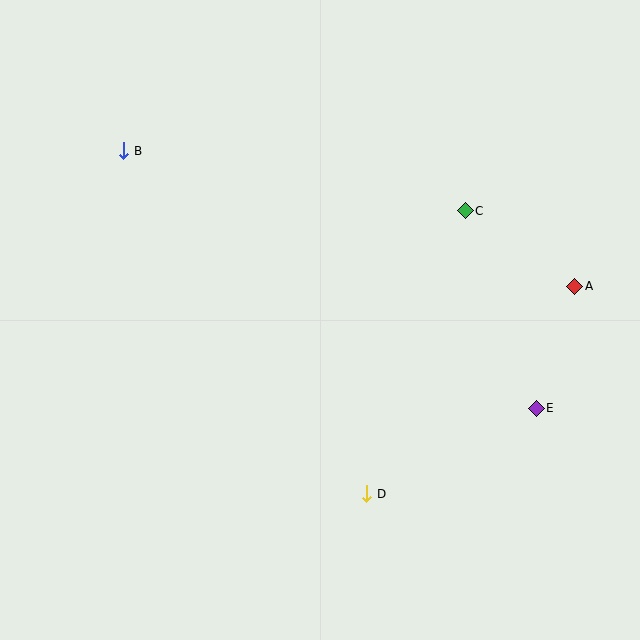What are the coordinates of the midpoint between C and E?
The midpoint between C and E is at (501, 309).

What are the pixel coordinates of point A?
Point A is at (575, 286).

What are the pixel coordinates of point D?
Point D is at (367, 494).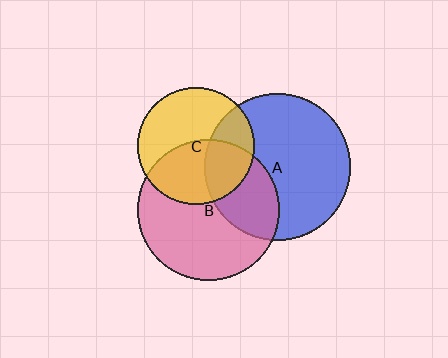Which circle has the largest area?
Circle A (blue).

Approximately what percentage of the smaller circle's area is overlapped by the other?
Approximately 45%.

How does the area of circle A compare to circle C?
Approximately 1.6 times.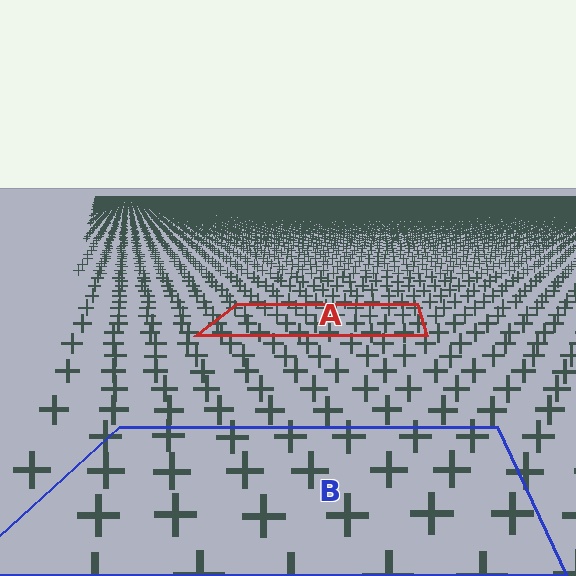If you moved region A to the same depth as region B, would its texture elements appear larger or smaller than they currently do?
They would appear larger. At a closer depth, the same texture elements are projected at a bigger on-screen size.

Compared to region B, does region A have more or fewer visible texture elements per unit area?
Region A has more texture elements per unit area — they are packed more densely because it is farther away.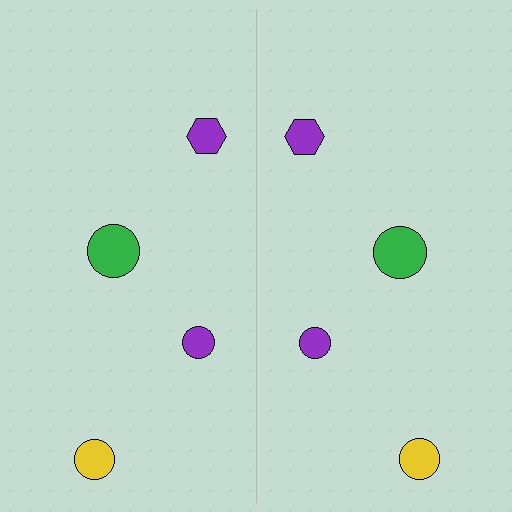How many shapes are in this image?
There are 8 shapes in this image.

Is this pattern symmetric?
Yes, this pattern has bilateral (reflection) symmetry.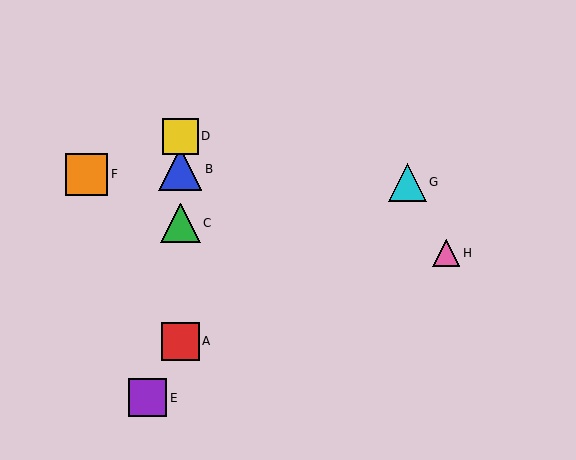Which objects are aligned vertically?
Objects A, B, C, D are aligned vertically.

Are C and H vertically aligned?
No, C is at x≈180 and H is at x≈446.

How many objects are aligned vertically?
4 objects (A, B, C, D) are aligned vertically.